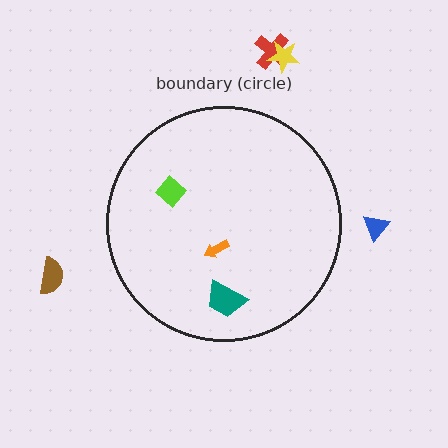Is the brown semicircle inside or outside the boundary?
Outside.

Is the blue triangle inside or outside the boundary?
Outside.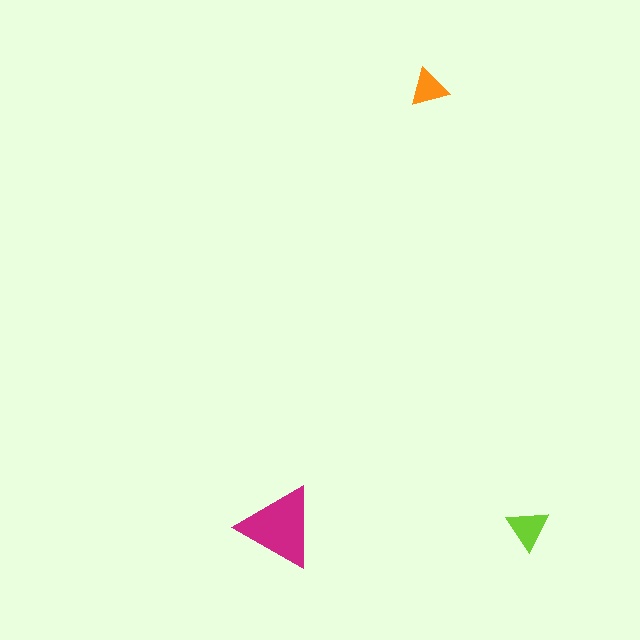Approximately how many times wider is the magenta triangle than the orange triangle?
About 2 times wider.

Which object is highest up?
The orange triangle is topmost.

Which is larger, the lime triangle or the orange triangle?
The lime one.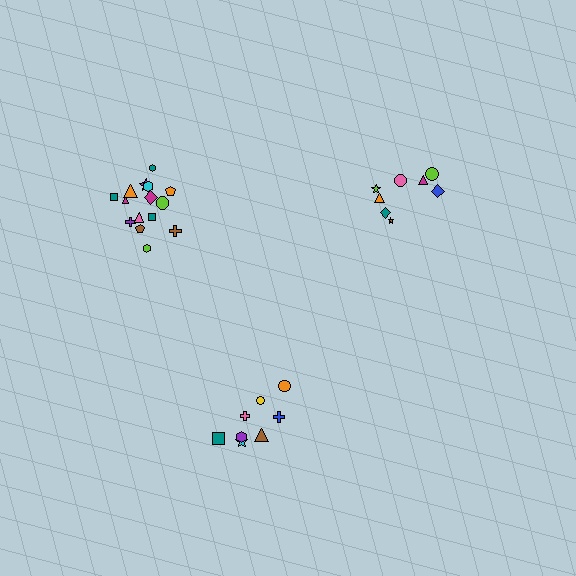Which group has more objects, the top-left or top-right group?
The top-left group.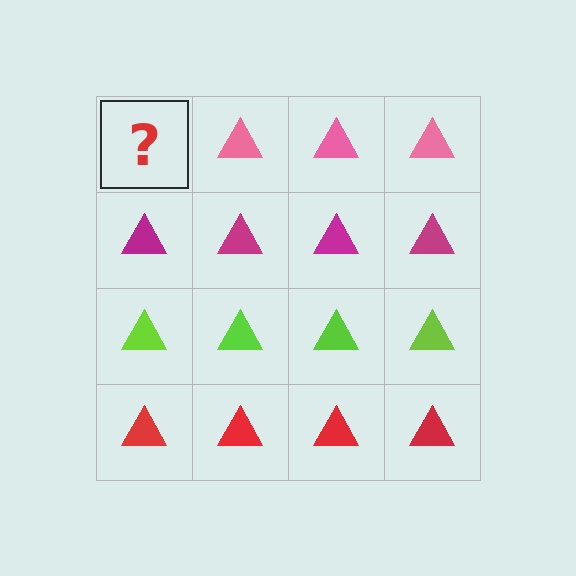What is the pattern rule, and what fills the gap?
The rule is that each row has a consistent color. The gap should be filled with a pink triangle.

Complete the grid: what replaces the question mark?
The question mark should be replaced with a pink triangle.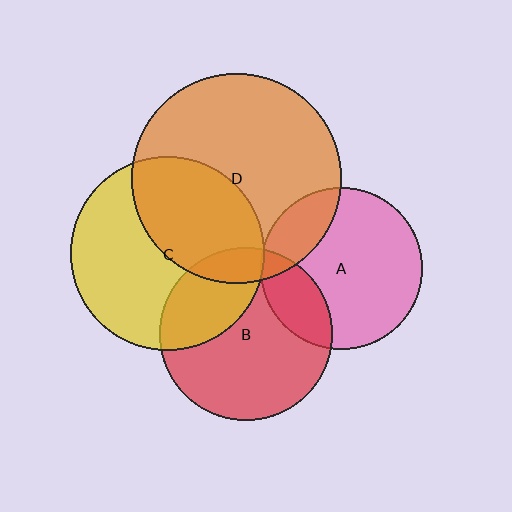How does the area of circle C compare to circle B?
Approximately 1.3 times.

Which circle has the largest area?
Circle D (orange).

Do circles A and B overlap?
Yes.